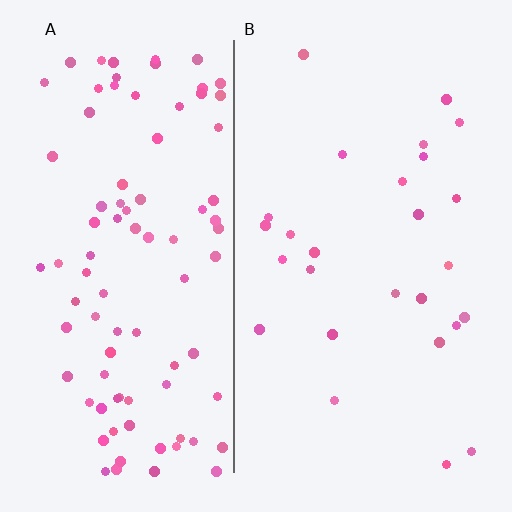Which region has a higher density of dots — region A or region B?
A (the left).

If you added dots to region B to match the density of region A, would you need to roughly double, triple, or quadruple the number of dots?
Approximately triple.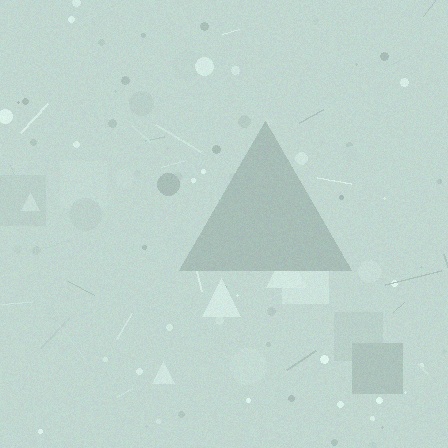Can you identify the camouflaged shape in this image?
The camouflaged shape is a triangle.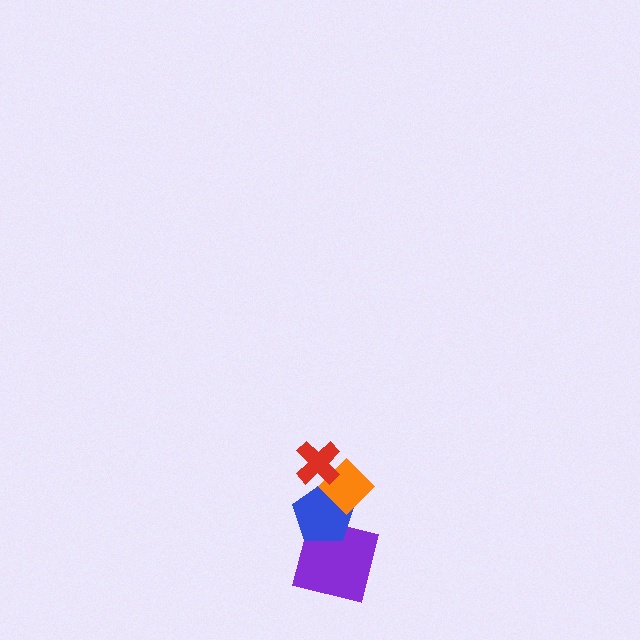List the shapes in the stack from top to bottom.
From top to bottom: the red cross, the orange diamond, the blue pentagon, the purple square.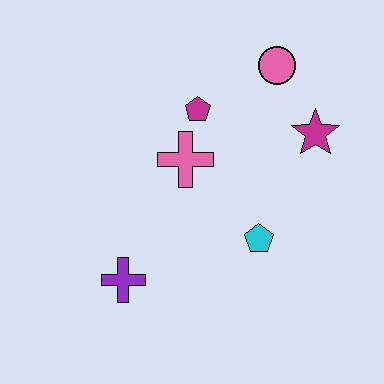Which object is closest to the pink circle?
The magenta star is closest to the pink circle.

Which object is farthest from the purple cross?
The pink circle is farthest from the purple cross.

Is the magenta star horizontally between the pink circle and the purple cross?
No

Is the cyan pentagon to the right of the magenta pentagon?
Yes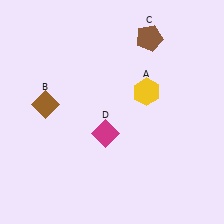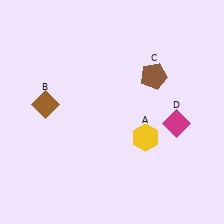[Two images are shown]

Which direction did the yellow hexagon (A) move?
The yellow hexagon (A) moved down.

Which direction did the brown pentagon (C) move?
The brown pentagon (C) moved down.